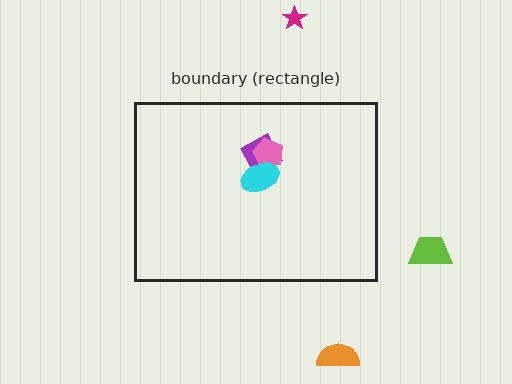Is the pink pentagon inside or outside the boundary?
Inside.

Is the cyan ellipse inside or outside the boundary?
Inside.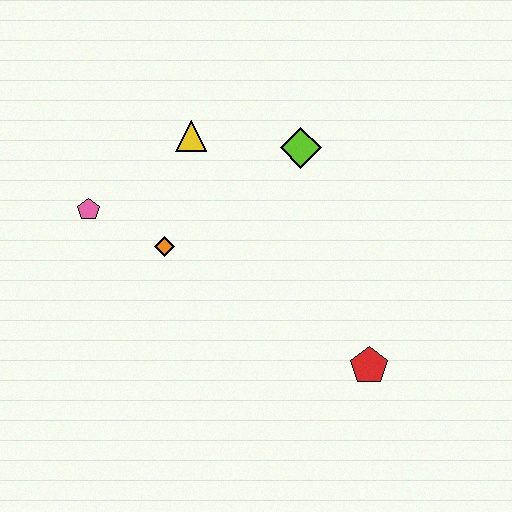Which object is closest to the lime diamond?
The yellow triangle is closest to the lime diamond.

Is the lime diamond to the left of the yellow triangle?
No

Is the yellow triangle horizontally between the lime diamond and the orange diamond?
Yes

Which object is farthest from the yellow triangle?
The red pentagon is farthest from the yellow triangle.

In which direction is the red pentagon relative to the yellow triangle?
The red pentagon is below the yellow triangle.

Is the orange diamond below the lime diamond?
Yes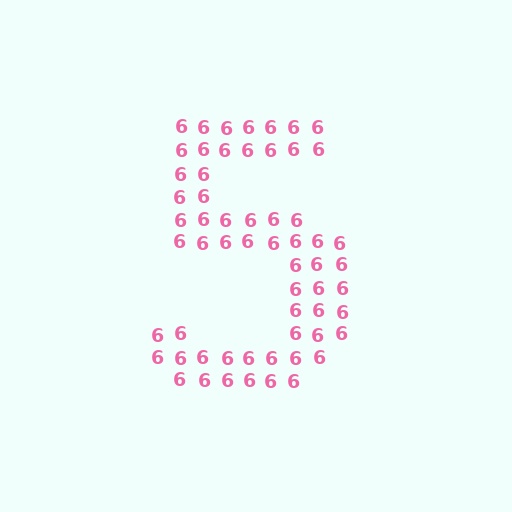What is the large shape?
The large shape is the digit 5.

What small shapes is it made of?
It is made of small digit 6's.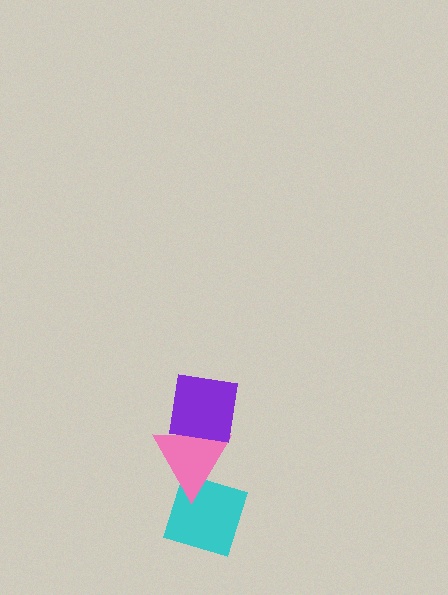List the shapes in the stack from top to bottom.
From top to bottom: the purple square, the pink triangle, the cyan diamond.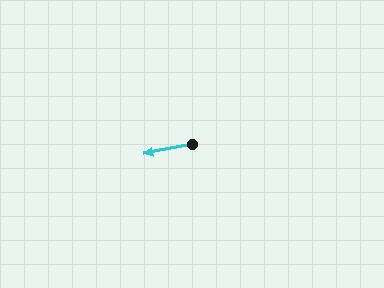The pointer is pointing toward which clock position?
Roughly 9 o'clock.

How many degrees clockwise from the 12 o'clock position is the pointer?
Approximately 258 degrees.